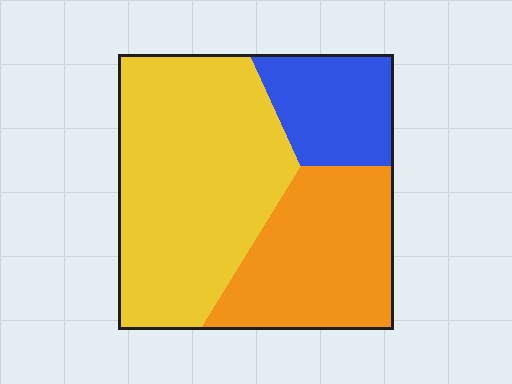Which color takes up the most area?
Yellow, at roughly 50%.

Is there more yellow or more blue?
Yellow.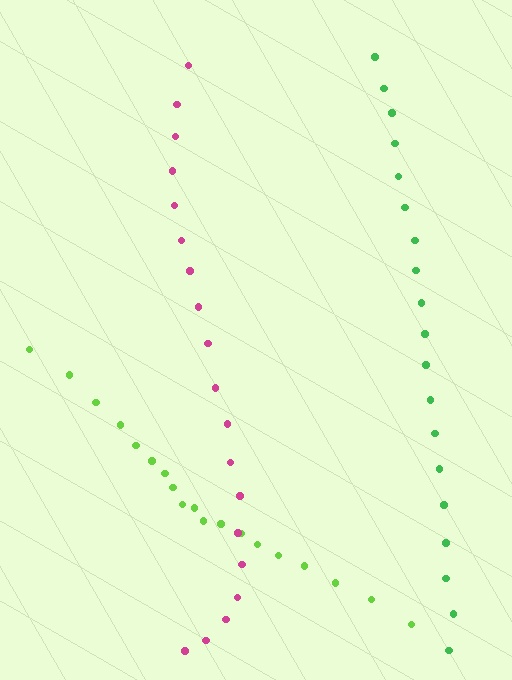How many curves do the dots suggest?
There are 3 distinct paths.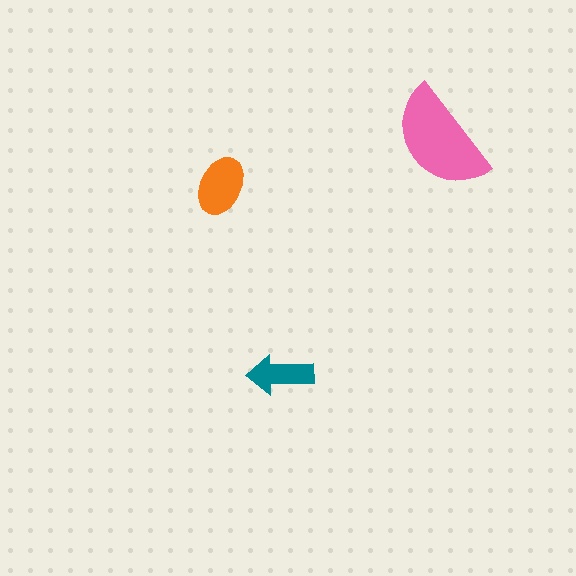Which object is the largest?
The pink semicircle.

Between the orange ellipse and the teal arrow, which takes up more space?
The orange ellipse.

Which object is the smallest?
The teal arrow.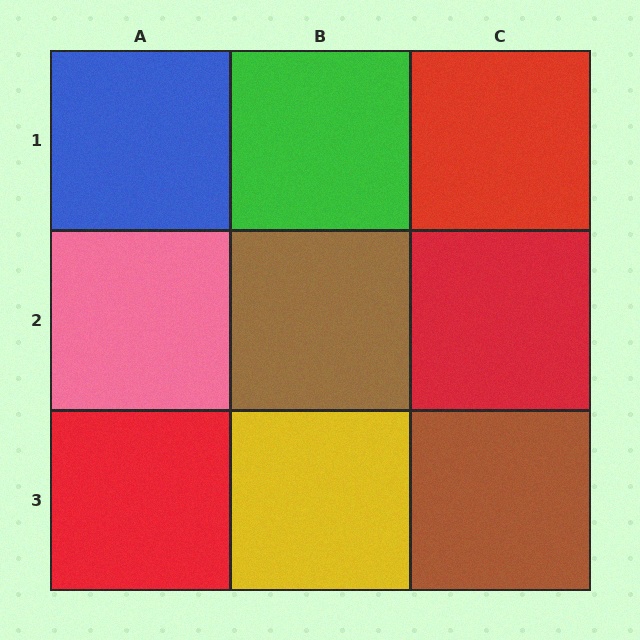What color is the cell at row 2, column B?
Brown.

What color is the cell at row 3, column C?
Brown.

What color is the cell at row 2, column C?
Red.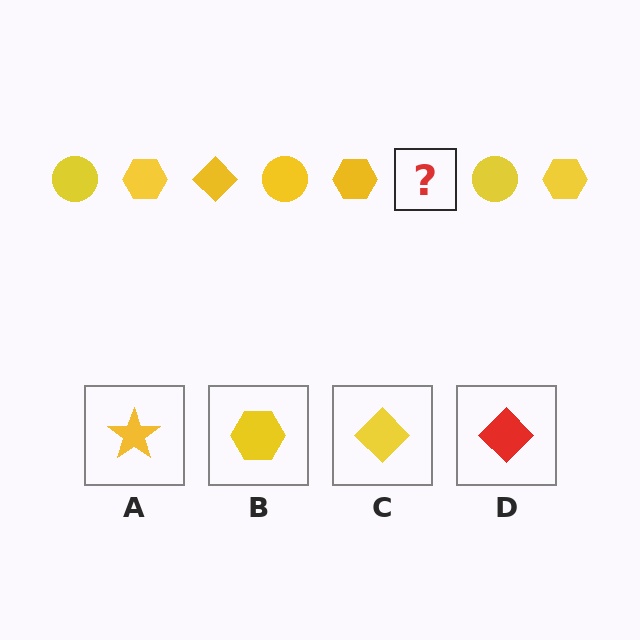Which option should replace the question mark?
Option C.